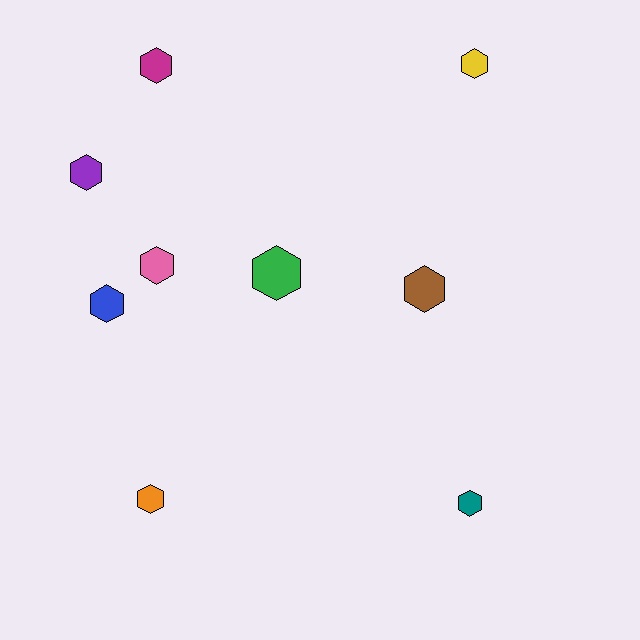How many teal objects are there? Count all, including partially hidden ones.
There is 1 teal object.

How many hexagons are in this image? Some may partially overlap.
There are 9 hexagons.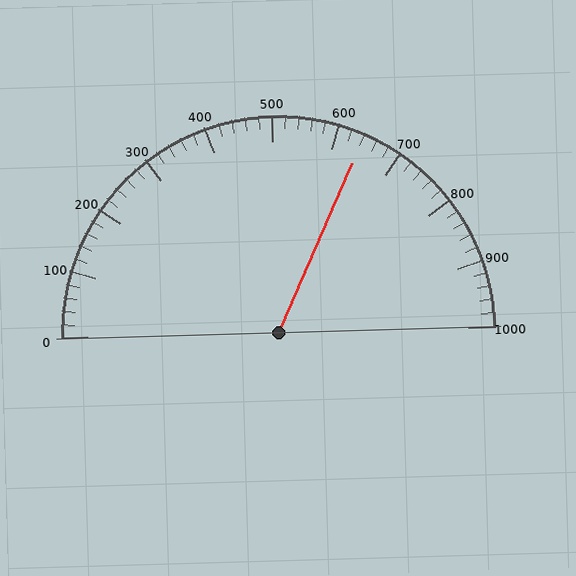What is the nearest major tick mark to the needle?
The nearest major tick mark is 600.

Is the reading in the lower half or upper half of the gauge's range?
The reading is in the upper half of the range (0 to 1000).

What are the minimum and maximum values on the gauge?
The gauge ranges from 0 to 1000.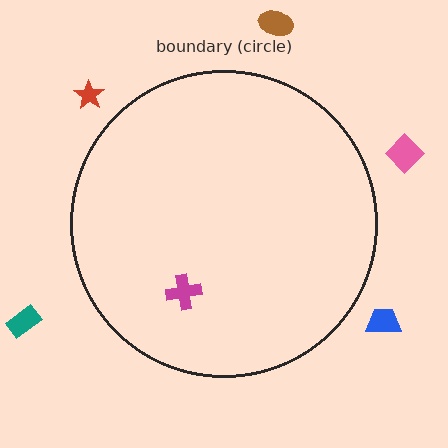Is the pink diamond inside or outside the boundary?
Outside.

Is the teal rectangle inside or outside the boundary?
Outside.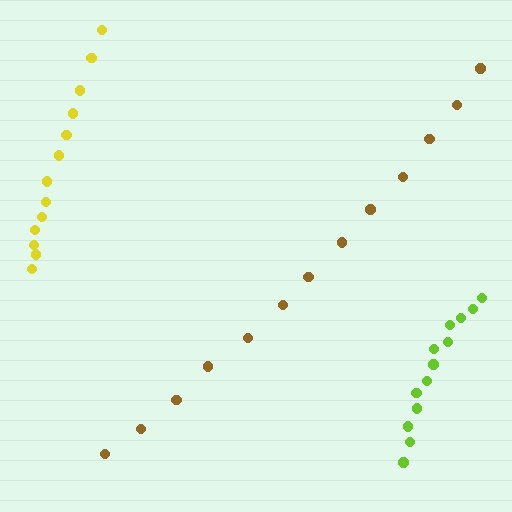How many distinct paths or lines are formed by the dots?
There are 3 distinct paths.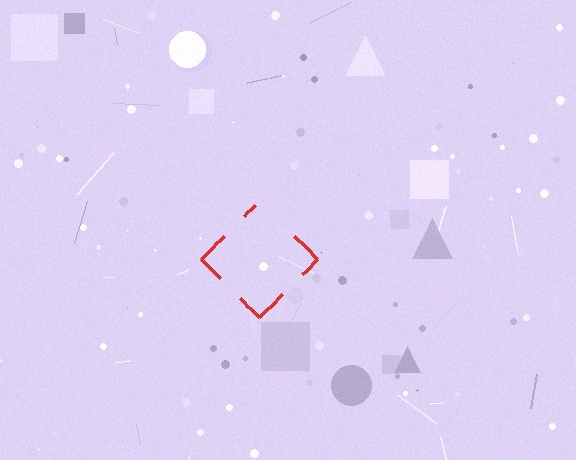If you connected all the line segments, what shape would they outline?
They would outline a diamond.